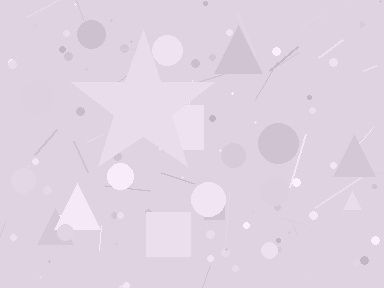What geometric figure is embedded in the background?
A star is embedded in the background.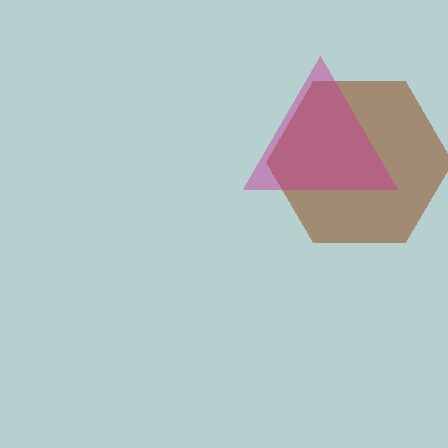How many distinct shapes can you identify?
There are 2 distinct shapes: a brown hexagon, a magenta triangle.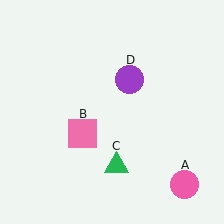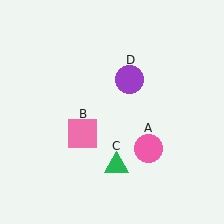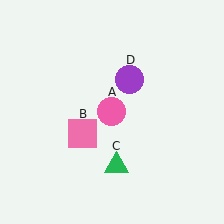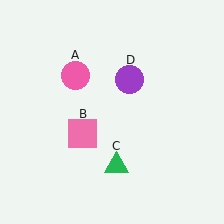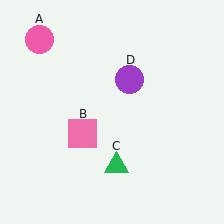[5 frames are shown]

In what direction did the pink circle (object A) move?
The pink circle (object A) moved up and to the left.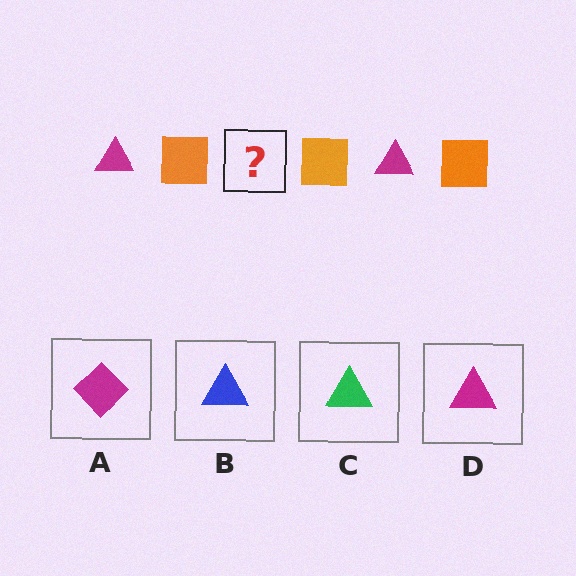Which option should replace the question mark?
Option D.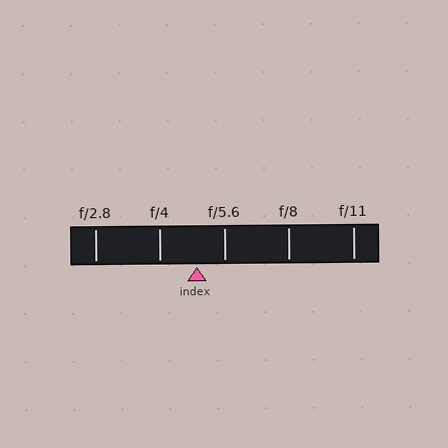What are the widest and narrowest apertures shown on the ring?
The widest aperture shown is f/2.8 and the narrowest is f/11.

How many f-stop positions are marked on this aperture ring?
There are 5 f-stop positions marked.